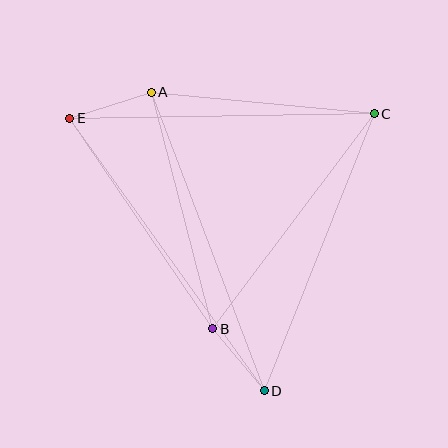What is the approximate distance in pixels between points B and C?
The distance between B and C is approximately 269 pixels.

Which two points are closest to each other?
Points B and D are closest to each other.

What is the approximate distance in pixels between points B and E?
The distance between B and E is approximately 255 pixels.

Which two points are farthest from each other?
Points D and E are farthest from each other.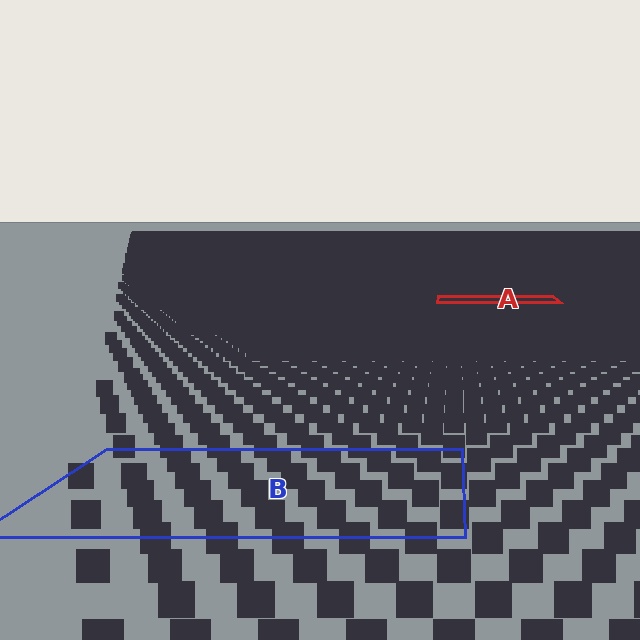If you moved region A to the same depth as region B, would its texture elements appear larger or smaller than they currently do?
They would appear larger. At a closer depth, the same texture elements are projected at a bigger on-screen size.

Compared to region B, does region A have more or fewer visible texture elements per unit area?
Region A has more texture elements per unit area — they are packed more densely because it is farther away.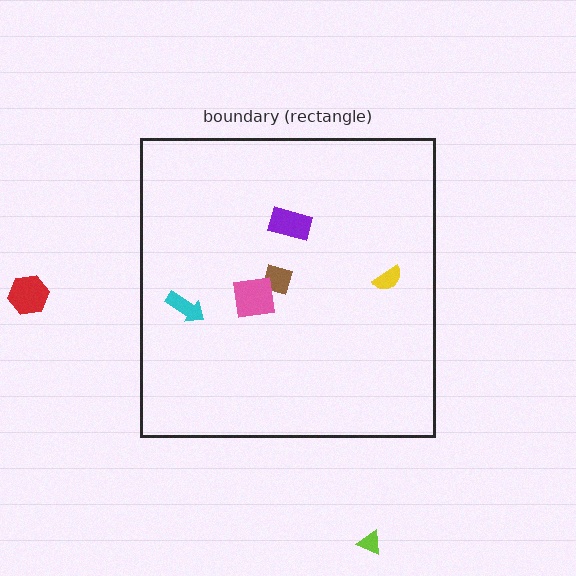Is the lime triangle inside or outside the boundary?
Outside.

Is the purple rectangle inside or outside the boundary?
Inside.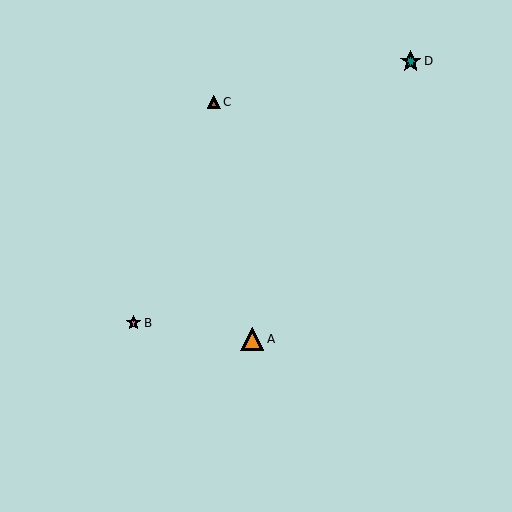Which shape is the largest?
The orange triangle (labeled A) is the largest.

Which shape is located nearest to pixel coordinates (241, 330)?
The orange triangle (labeled A) at (252, 339) is nearest to that location.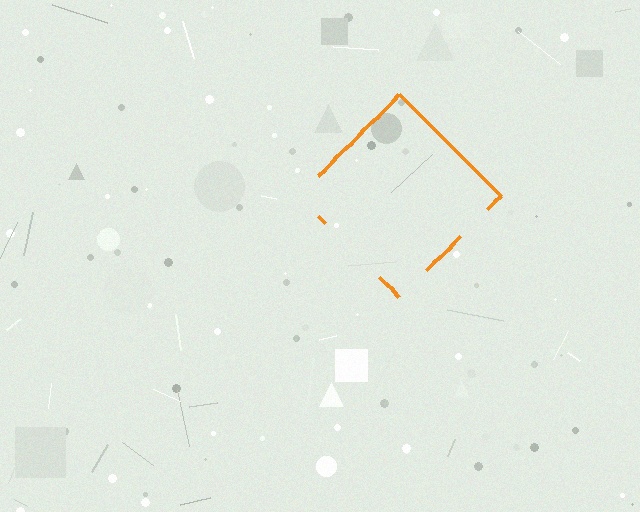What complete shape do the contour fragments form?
The contour fragments form a diamond.